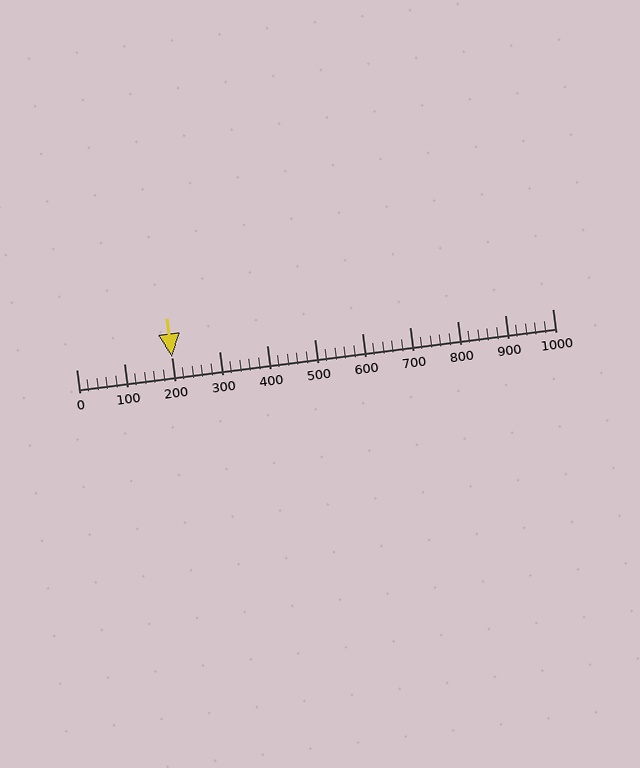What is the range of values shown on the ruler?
The ruler shows values from 0 to 1000.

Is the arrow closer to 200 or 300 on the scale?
The arrow is closer to 200.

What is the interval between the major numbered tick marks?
The major tick marks are spaced 100 units apart.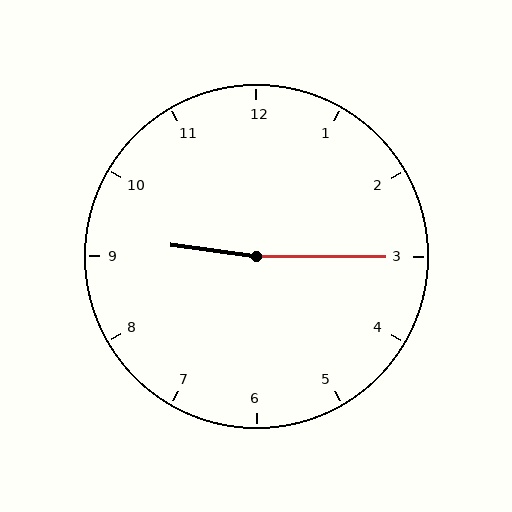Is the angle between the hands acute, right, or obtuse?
It is obtuse.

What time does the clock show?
9:15.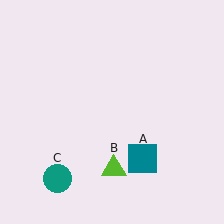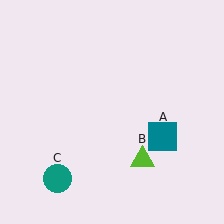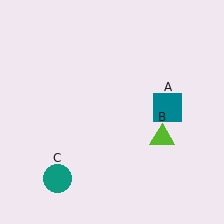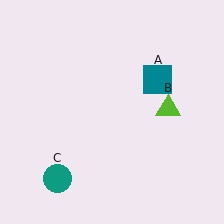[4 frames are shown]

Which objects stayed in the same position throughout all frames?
Teal circle (object C) remained stationary.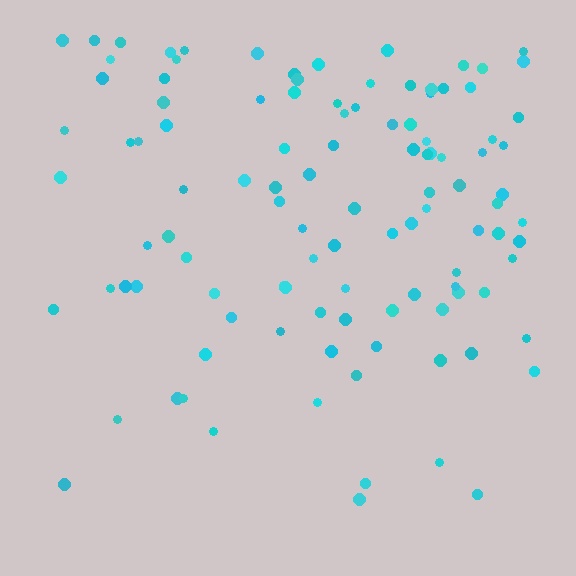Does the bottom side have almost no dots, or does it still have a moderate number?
Still a moderate number, just noticeably fewer than the top.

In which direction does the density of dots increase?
From bottom to top, with the top side densest.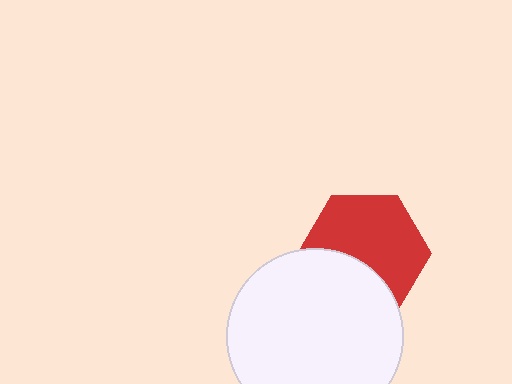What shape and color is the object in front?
The object in front is a white circle.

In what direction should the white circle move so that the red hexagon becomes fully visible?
The white circle should move down. That is the shortest direction to clear the overlap and leave the red hexagon fully visible.